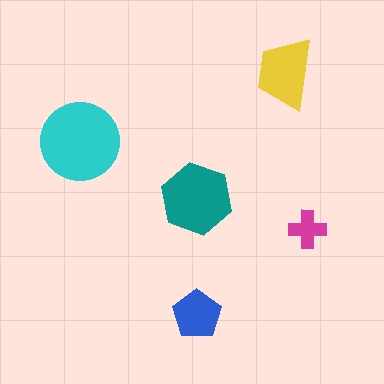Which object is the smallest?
The magenta cross.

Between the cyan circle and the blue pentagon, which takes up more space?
The cyan circle.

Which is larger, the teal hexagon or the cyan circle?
The cyan circle.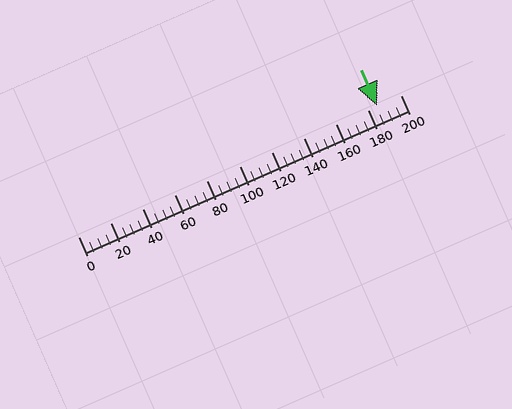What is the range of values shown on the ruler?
The ruler shows values from 0 to 200.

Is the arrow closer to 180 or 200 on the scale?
The arrow is closer to 180.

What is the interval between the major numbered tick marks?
The major tick marks are spaced 20 units apart.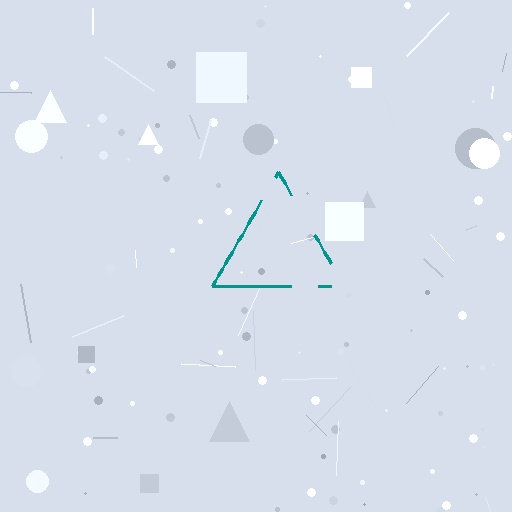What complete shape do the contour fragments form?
The contour fragments form a triangle.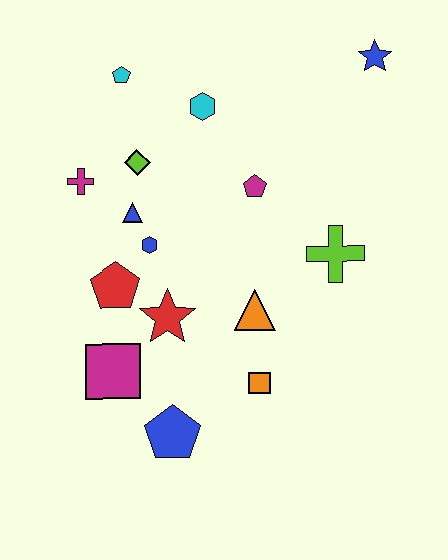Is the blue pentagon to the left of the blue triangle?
No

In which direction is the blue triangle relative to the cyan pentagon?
The blue triangle is below the cyan pentagon.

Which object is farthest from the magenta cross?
The blue star is farthest from the magenta cross.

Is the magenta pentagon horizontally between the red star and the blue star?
Yes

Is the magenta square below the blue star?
Yes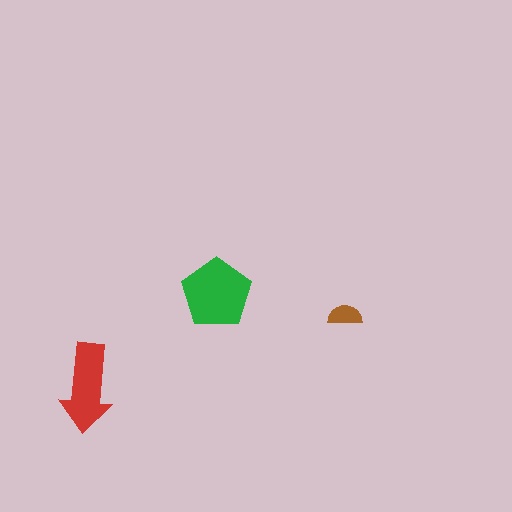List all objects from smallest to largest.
The brown semicircle, the red arrow, the green pentagon.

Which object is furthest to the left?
The red arrow is leftmost.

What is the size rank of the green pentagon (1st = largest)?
1st.